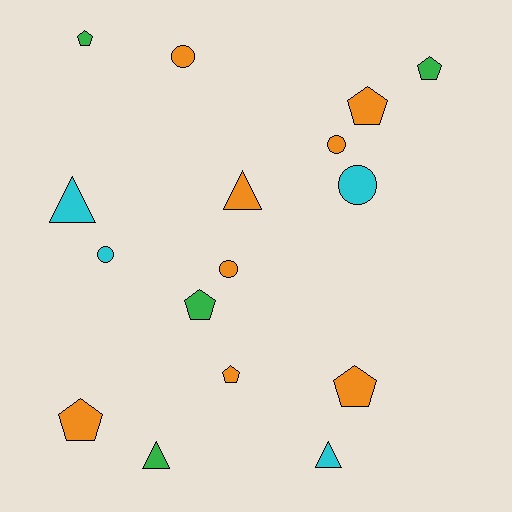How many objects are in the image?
There are 16 objects.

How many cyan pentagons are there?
There are no cyan pentagons.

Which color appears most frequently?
Orange, with 8 objects.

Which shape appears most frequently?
Pentagon, with 7 objects.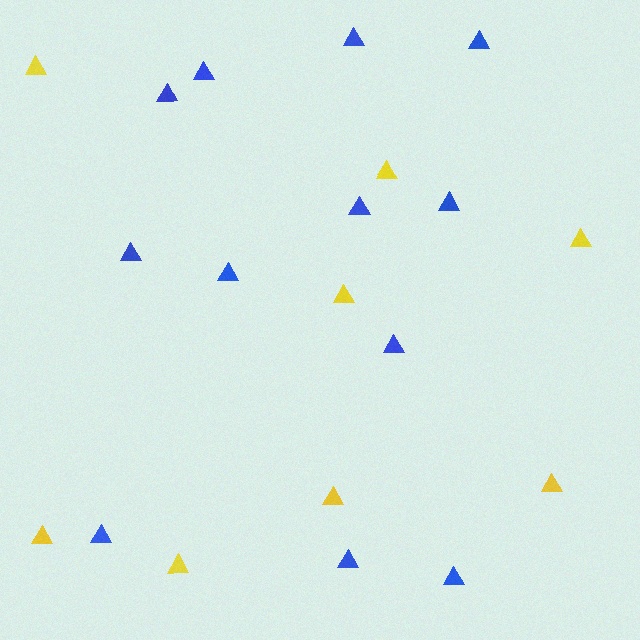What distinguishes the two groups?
There are 2 groups: one group of yellow triangles (8) and one group of blue triangles (12).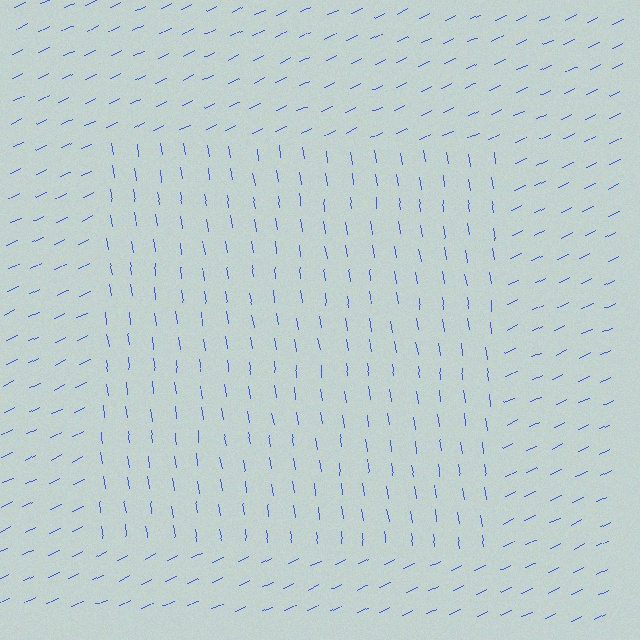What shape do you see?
I see a rectangle.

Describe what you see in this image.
The image is filled with small blue line segments. A rectangle region in the image has lines oriented differently from the surrounding lines, creating a visible texture boundary.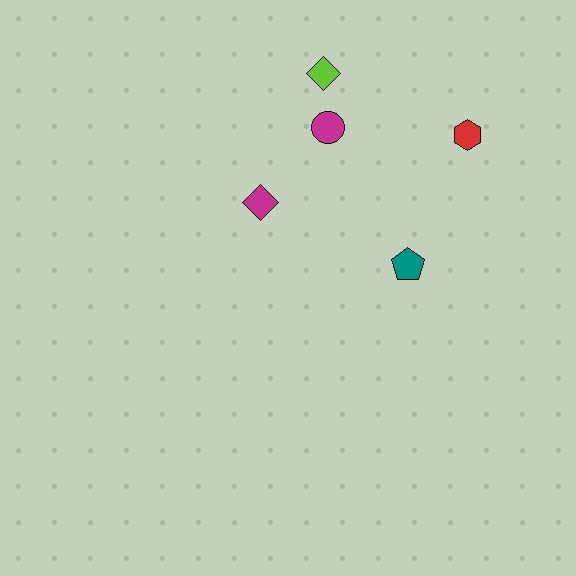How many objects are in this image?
There are 5 objects.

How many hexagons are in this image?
There is 1 hexagon.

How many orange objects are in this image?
There are no orange objects.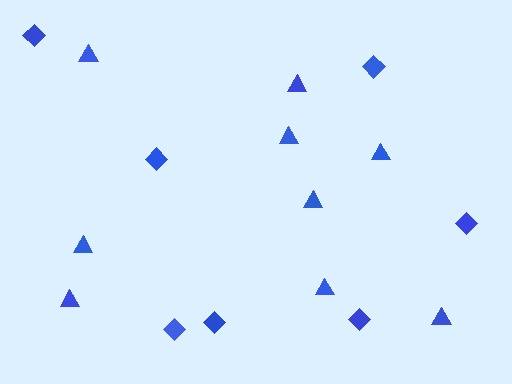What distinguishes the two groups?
There are 2 groups: one group of diamonds (7) and one group of triangles (9).